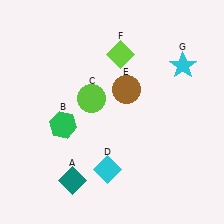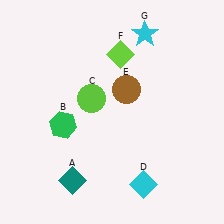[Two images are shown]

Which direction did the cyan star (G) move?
The cyan star (G) moved left.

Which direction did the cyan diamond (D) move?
The cyan diamond (D) moved right.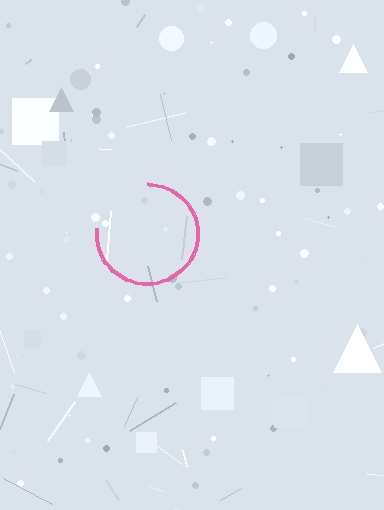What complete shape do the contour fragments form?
The contour fragments form a circle.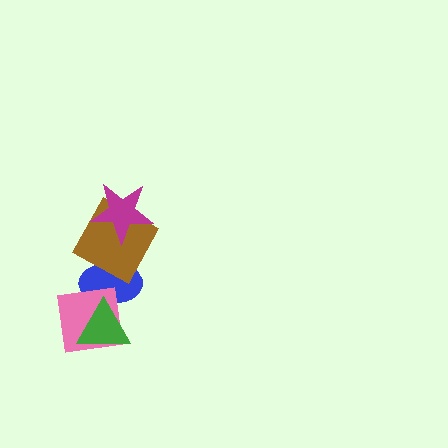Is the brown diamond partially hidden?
Yes, it is partially covered by another shape.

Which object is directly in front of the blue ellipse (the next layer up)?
The pink square is directly in front of the blue ellipse.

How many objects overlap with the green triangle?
2 objects overlap with the green triangle.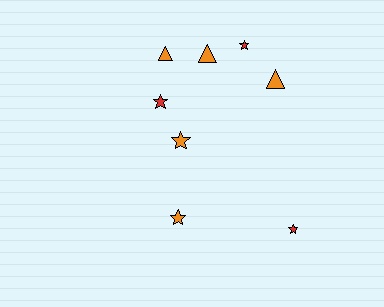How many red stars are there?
There are 3 red stars.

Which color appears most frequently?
Orange, with 5 objects.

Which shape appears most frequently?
Star, with 5 objects.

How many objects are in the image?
There are 8 objects.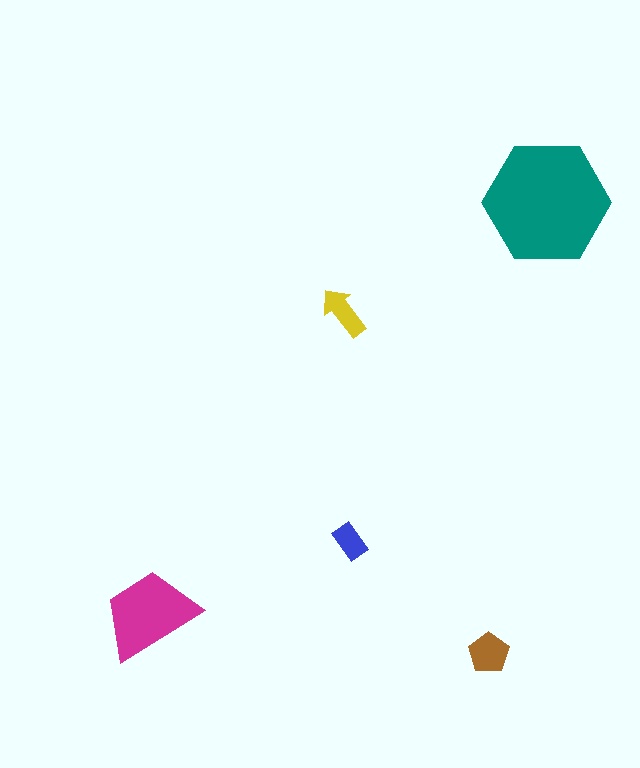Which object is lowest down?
The brown pentagon is bottommost.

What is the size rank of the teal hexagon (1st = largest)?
1st.